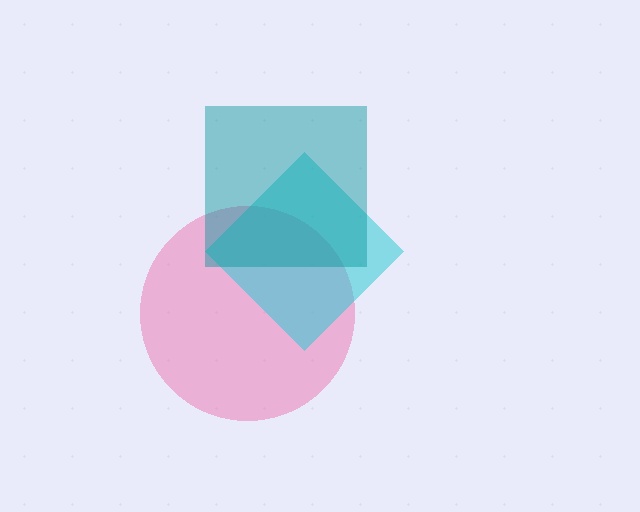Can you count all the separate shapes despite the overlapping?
Yes, there are 3 separate shapes.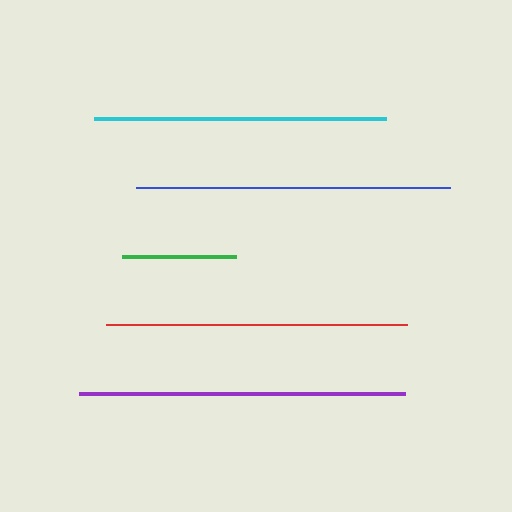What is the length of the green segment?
The green segment is approximately 114 pixels long.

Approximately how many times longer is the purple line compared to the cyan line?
The purple line is approximately 1.1 times the length of the cyan line.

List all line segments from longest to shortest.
From longest to shortest: purple, blue, red, cyan, green.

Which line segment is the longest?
The purple line is the longest at approximately 326 pixels.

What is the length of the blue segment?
The blue segment is approximately 315 pixels long.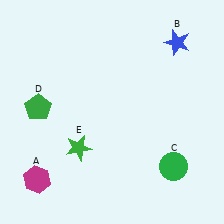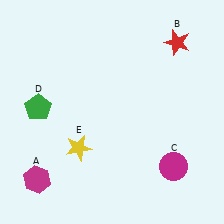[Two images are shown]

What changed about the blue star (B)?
In Image 1, B is blue. In Image 2, it changed to red.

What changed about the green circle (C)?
In Image 1, C is green. In Image 2, it changed to magenta.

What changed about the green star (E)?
In Image 1, E is green. In Image 2, it changed to yellow.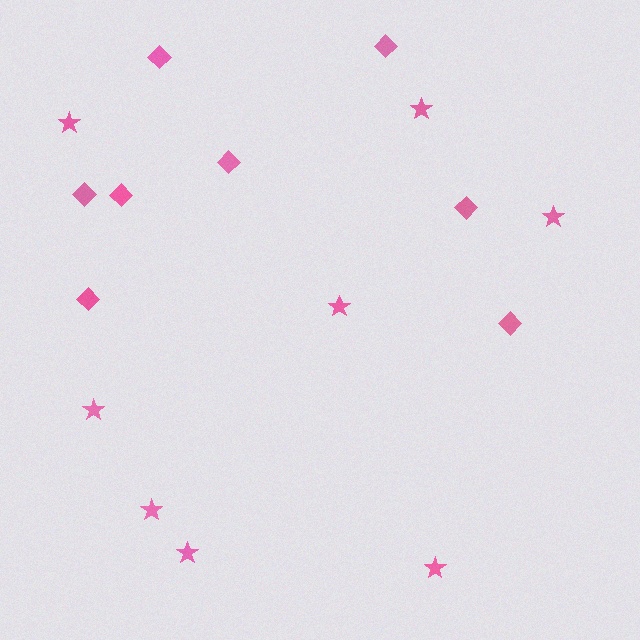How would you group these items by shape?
There are 2 groups: one group of diamonds (8) and one group of stars (8).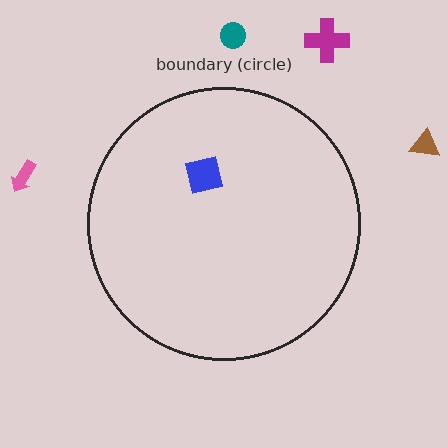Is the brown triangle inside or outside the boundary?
Outside.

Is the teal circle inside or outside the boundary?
Outside.